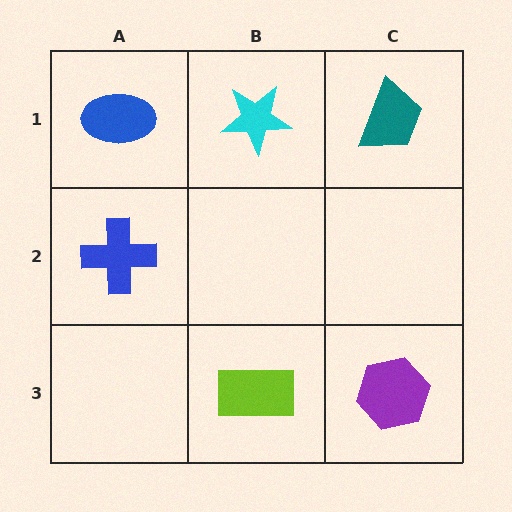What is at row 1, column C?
A teal trapezoid.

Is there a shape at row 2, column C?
No, that cell is empty.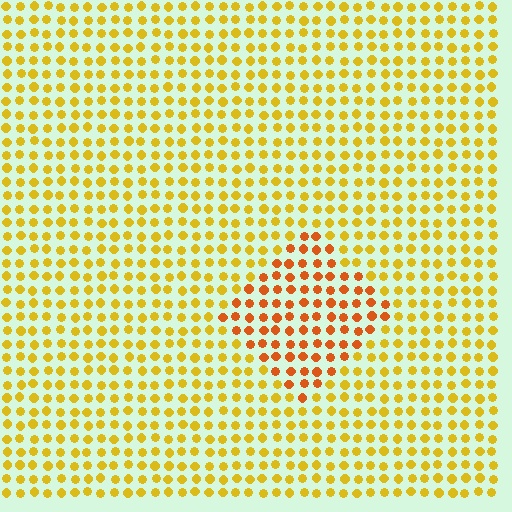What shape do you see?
I see a diamond.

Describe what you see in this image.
The image is filled with small yellow elements in a uniform arrangement. A diamond-shaped region is visible where the elements are tinted to a slightly different hue, forming a subtle color boundary.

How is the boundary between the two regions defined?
The boundary is defined purely by a slight shift in hue (about 31 degrees). Spacing, size, and orientation are identical on both sides.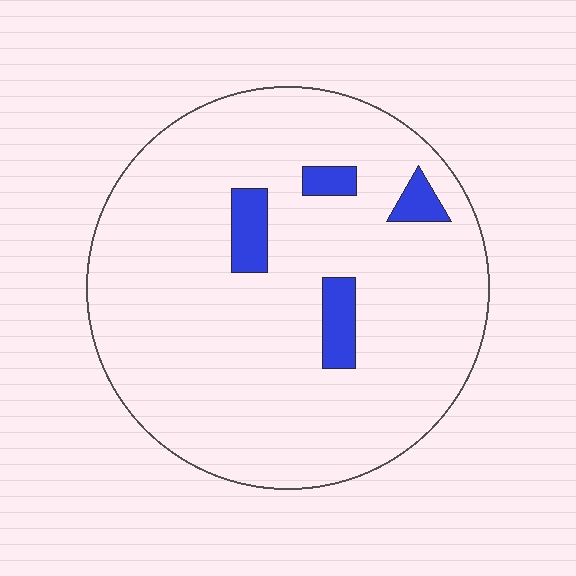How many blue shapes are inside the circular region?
4.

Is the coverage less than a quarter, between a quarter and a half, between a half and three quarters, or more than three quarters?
Less than a quarter.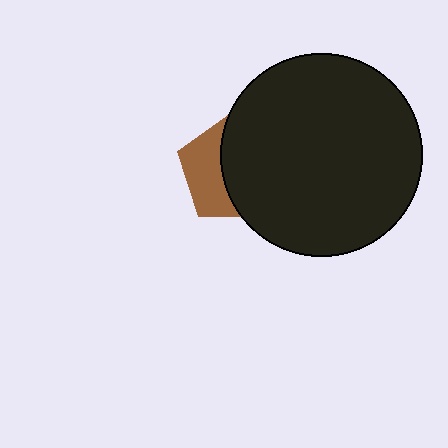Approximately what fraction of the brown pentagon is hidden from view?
Roughly 60% of the brown pentagon is hidden behind the black circle.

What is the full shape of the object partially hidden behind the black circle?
The partially hidden object is a brown pentagon.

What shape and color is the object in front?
The object in front is a black circle.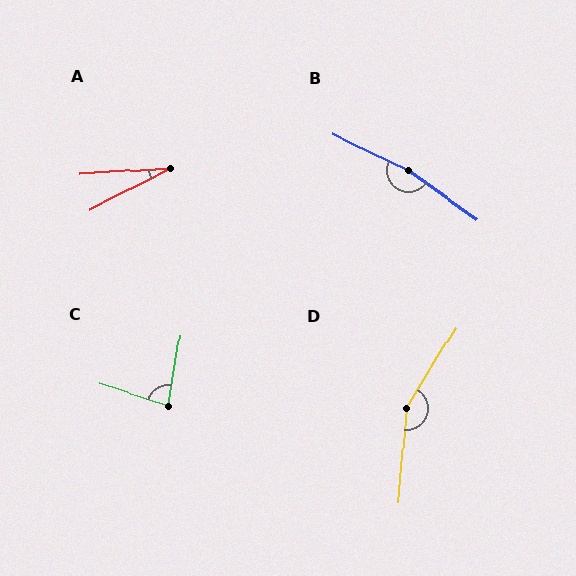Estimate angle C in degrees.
Approximately 82 degrees.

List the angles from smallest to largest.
A (24°), C (82°), D (153°), B (170°).